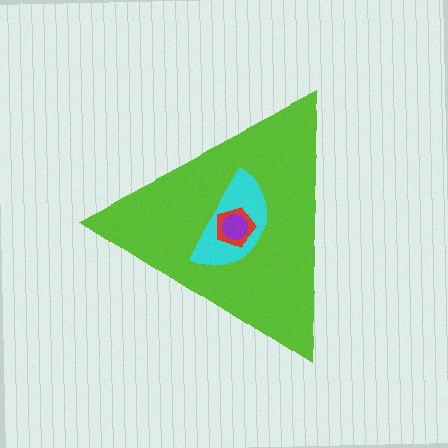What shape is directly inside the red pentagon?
The purple circle.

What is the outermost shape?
The lime triangle.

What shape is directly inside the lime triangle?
The cyan semicircle.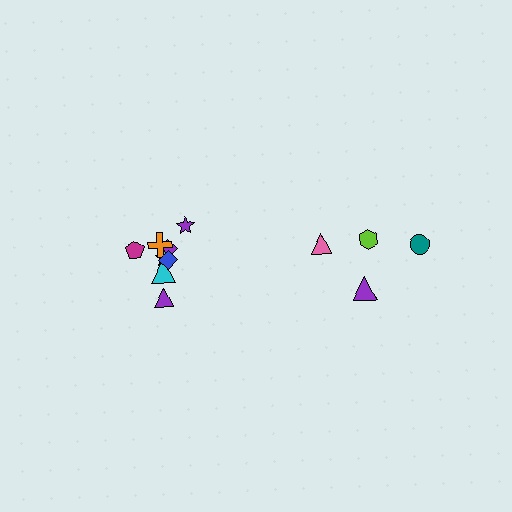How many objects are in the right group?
There are 4 objects.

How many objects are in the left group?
There are 8 objects.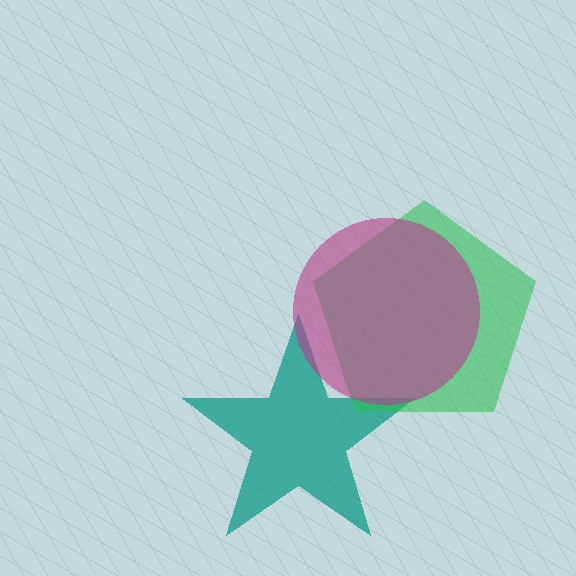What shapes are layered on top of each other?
The layered shapes are: a teal star, a green pentagon, a magenta circle.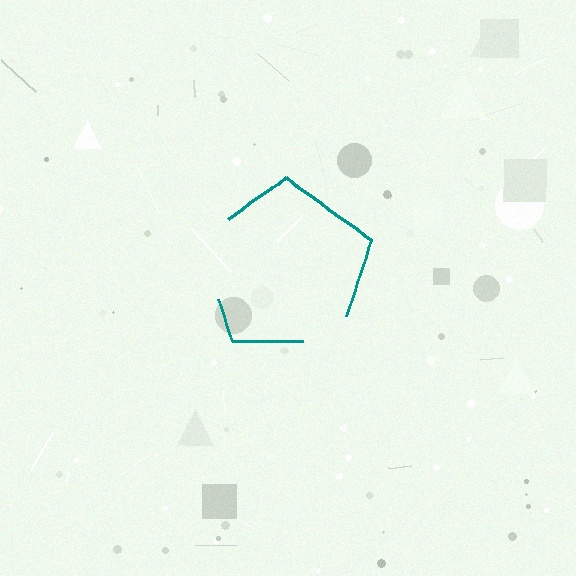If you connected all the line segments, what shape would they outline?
They would outline a pentagon.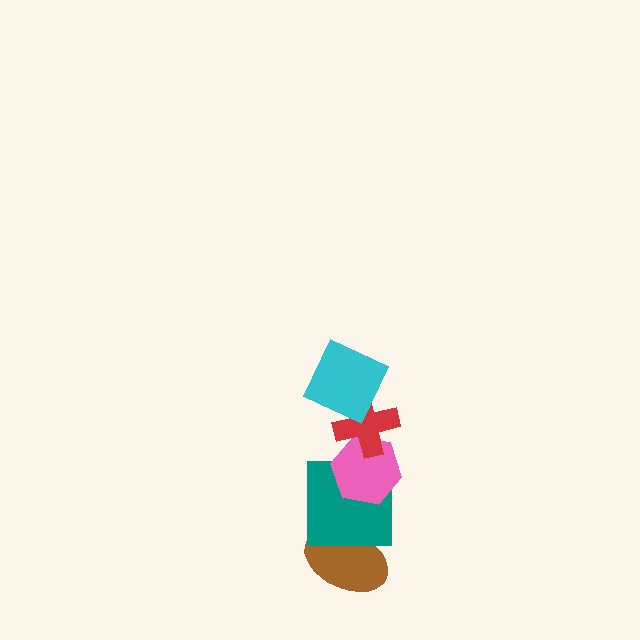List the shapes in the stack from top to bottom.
From top to bottom: the cyan square, the red cross, the pink hexagon, the teal square, the brown ellipse.